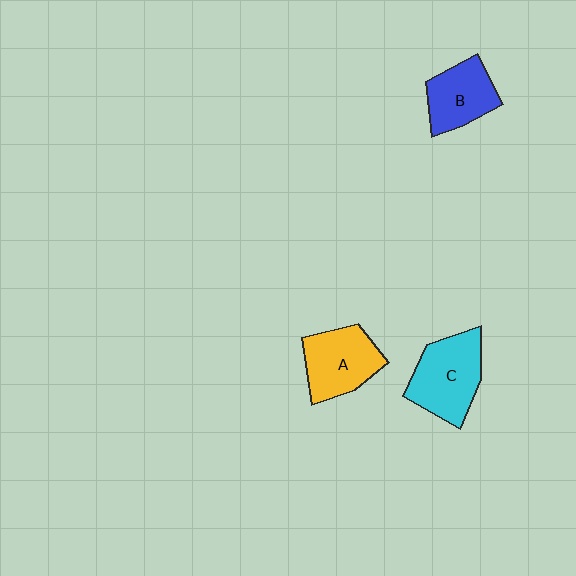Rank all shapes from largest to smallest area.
From largest to smallest: C (cyan), A (yellow), B (blue).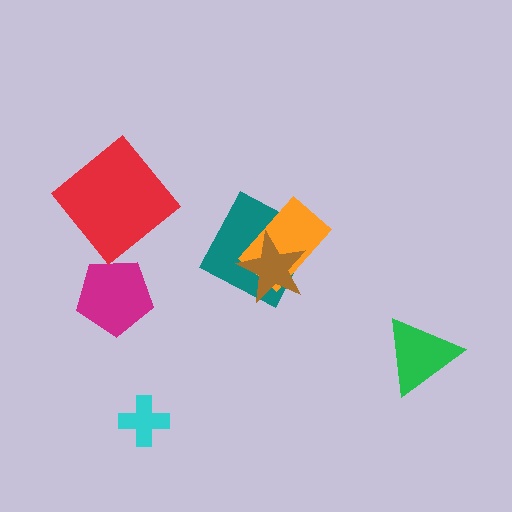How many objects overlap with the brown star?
2 objects overlap with the brown star.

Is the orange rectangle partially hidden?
Yes, it is partially covered by another shape.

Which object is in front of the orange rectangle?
The brown star is in front of the orange rectangle.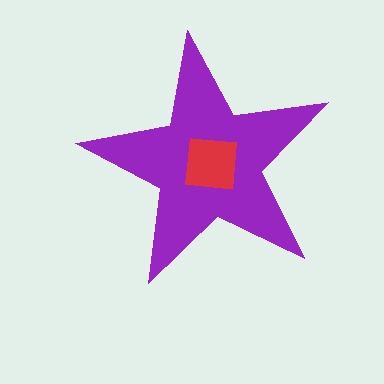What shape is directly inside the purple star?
The red square.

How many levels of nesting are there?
2.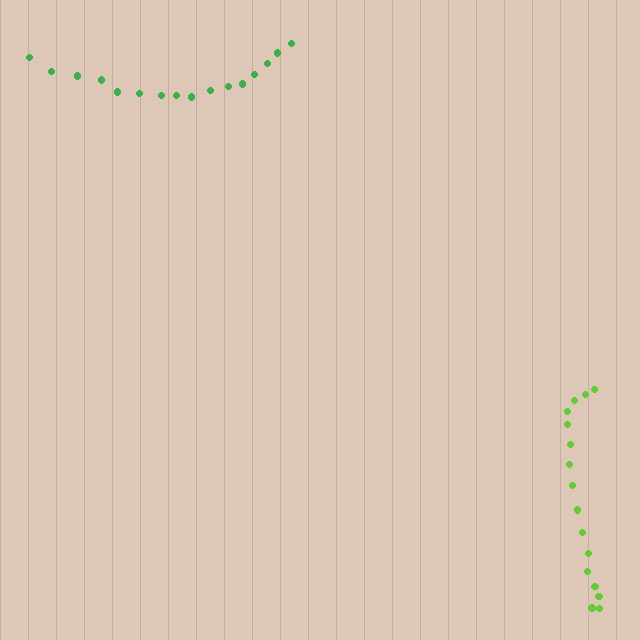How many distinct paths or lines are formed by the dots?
There are 2 distinct paths.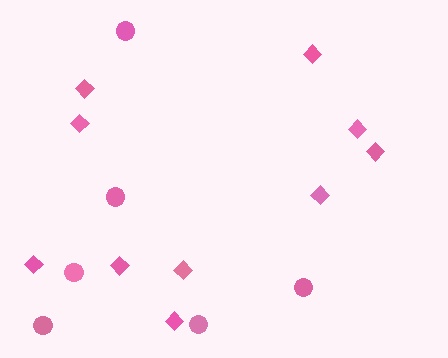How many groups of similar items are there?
There are 2 groups: one group of diamonds (10) and one group of circles (6).